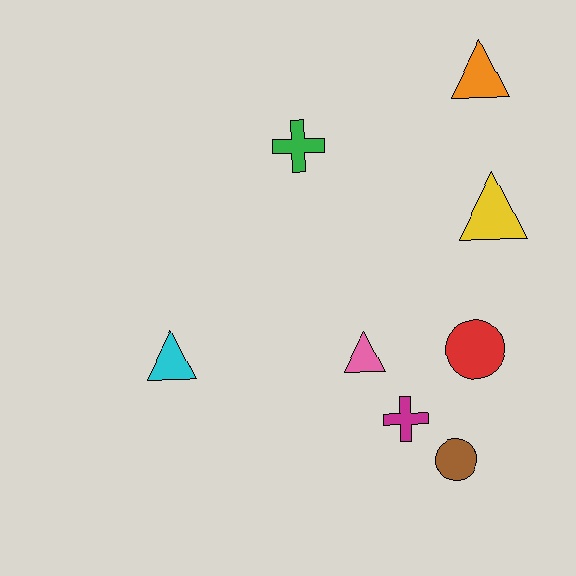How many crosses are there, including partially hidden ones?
There are 2 crosses.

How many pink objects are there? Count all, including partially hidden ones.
There is 1 pink object.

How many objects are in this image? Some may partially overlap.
There are 8 objects.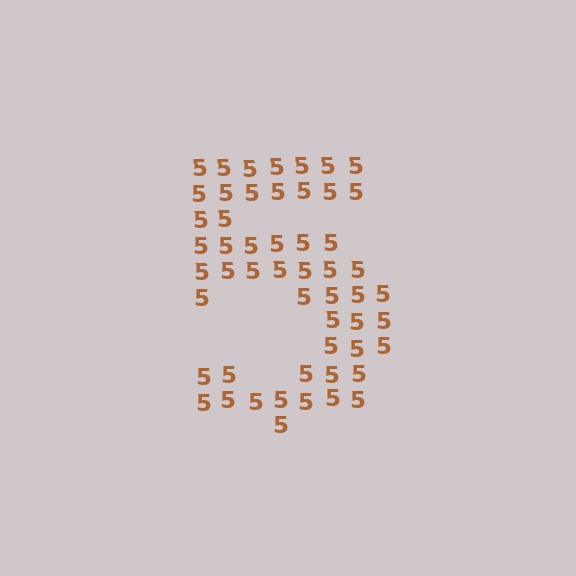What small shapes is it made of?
It is made of small digit 5's.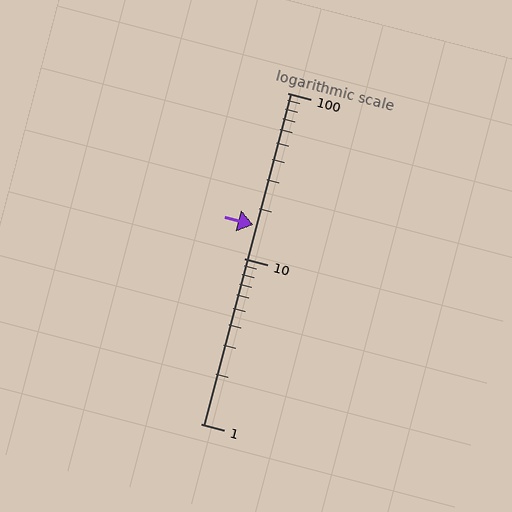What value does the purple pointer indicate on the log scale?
The pointer indicates approximately 16.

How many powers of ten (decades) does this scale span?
The scale spans 2 decades, from 1 to 100.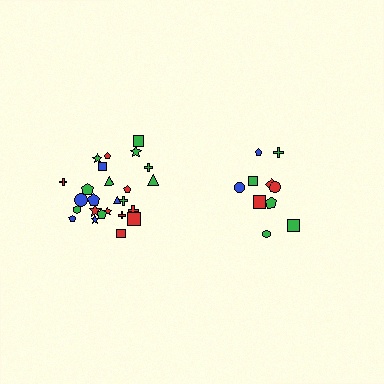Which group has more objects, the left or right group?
The left group.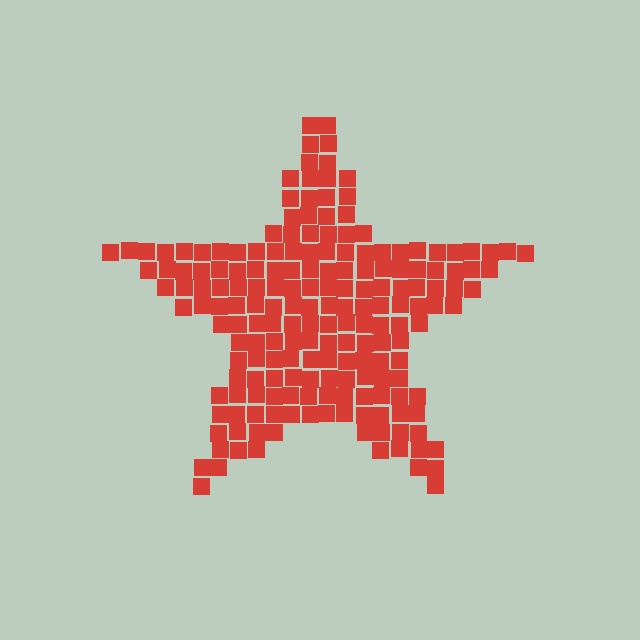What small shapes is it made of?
It is made of small squares.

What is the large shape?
The large shape is a star.